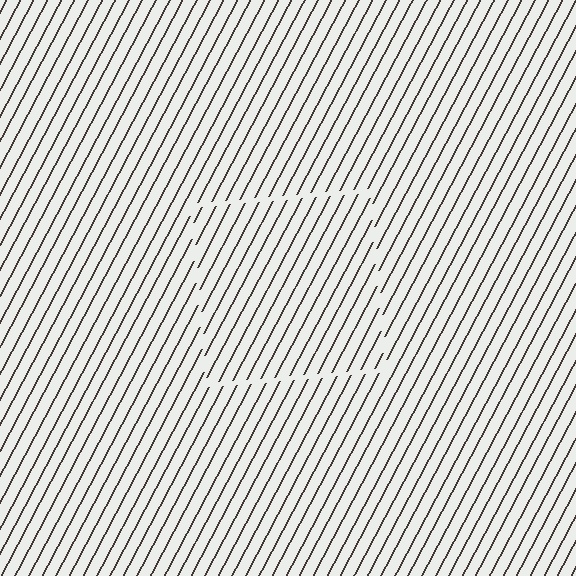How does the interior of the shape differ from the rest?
The interior of the shape contains the same grating, shifted by half a period — the contour is defined by the phase discontinuity where line-ends from the inner and outer gratings abut.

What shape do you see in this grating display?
An illusory square. The interior of the shape contains the same grating, shifted by half a period — the contour is defined by the phase discontinuity where line-ends from the inner and outer gratings abut.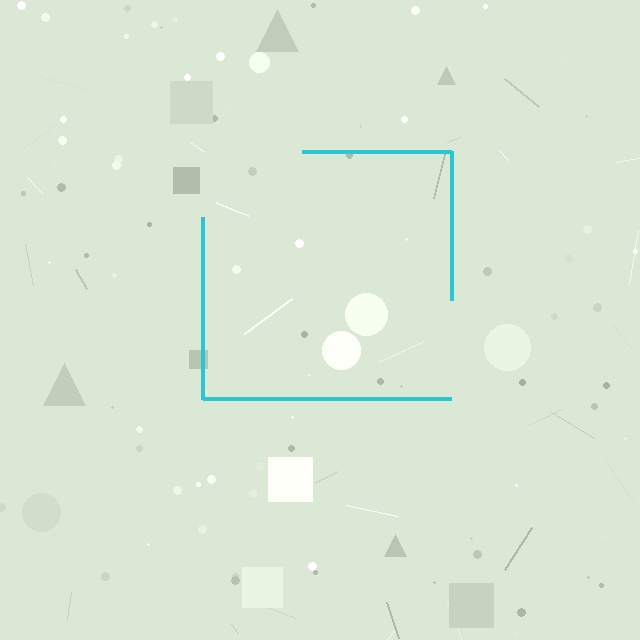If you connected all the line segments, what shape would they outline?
They would outline a square.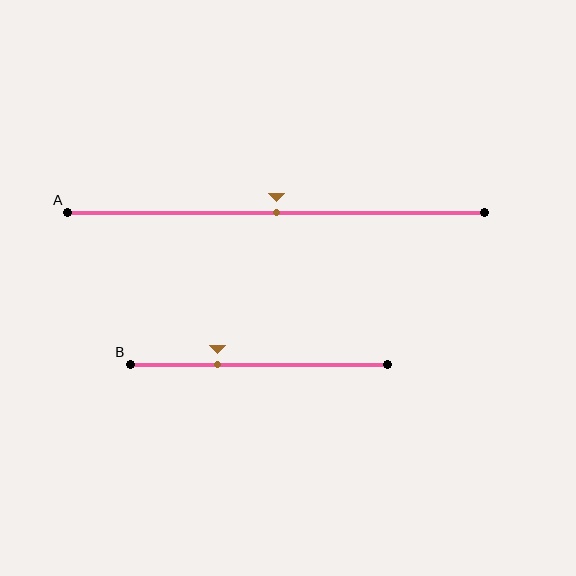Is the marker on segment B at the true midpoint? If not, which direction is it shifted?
No, the marker on segment B is shifted to the left by about 16% of the segment length.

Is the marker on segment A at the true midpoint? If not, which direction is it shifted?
Yes, the marker on segment A is at the true midpoint.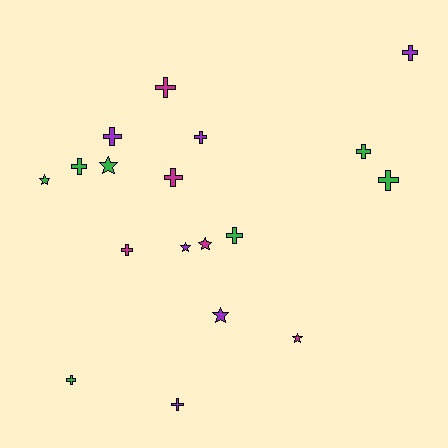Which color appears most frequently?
Green, with 7 objects.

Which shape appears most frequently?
Cross, with 12 objects.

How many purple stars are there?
There are 2 purple stars.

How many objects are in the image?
There are 18 objects.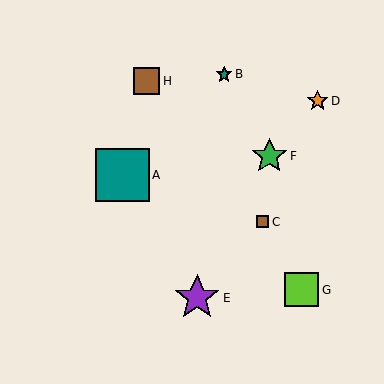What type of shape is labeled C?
Shape C is a brown square.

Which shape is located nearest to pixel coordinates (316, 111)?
The orange star (labeled D) at (318, 101) is nearest to that location.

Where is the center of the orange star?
The center of the orange star is at (318, 101).